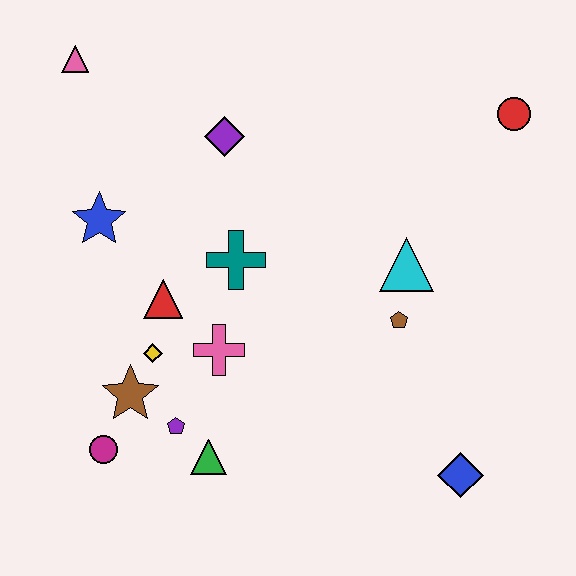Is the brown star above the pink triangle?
No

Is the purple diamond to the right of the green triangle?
Yes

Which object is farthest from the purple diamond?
The blue diamond is farthest from the purple diamond.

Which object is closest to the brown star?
The yellow diamond is closest to the brown star.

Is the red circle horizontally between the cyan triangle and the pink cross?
No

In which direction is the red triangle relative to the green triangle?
The red triangle is above the green triangle.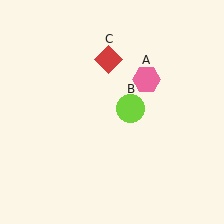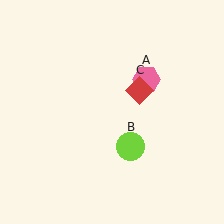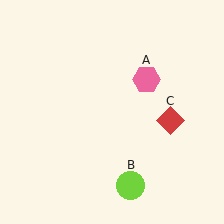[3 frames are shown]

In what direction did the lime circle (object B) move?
The lime circle (object B) moved down.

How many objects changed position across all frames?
2 objects changed position: lime circle (object B), red diamond (object C).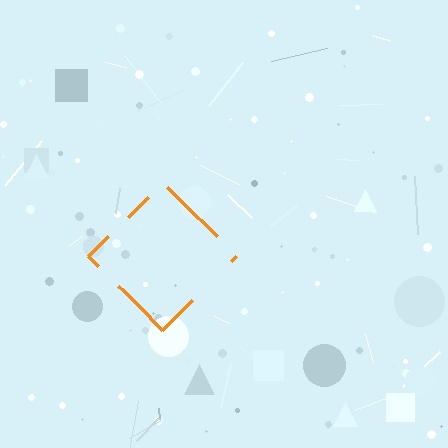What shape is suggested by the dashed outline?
The dashed outline suggests a diamond.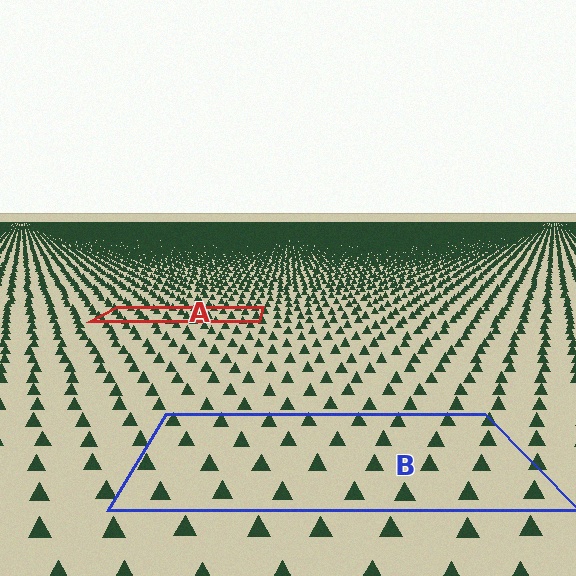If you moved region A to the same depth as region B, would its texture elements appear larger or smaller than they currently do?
They would appear larger. At a closer depth, the same texture elements are projected at a bigger on-screen size.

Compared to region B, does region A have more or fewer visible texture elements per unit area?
Region A has more texture elements per unit area — they are packed more densely because it is farther away.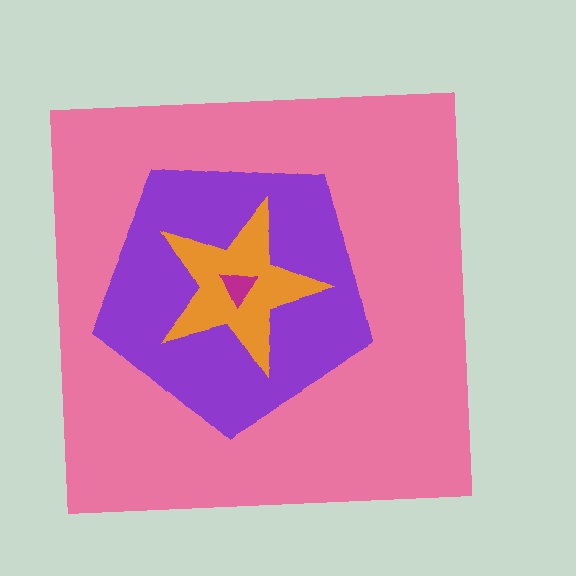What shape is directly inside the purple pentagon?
The orange star.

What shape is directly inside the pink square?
The purple pentagon.